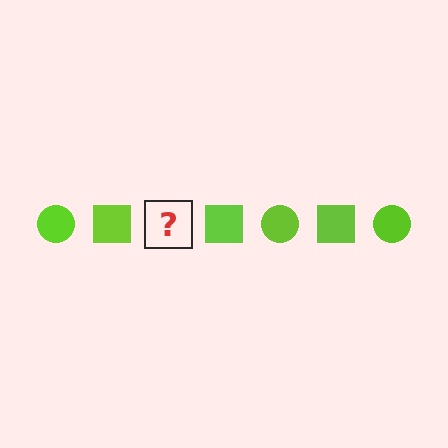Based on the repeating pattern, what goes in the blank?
The blank should be a lime circle.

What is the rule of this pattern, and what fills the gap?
The rule is that the pattern cycles through circle, square shapes in lime. The gap should be filled with a lime circle.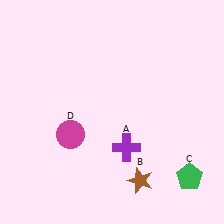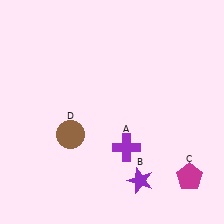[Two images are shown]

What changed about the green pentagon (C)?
In Image 1, C is green. In Image 2, it changed to magenta.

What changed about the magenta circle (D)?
In Image 1, D is magenta. In Image 2, it changed to brown.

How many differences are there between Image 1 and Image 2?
There are 3 differences between the two images.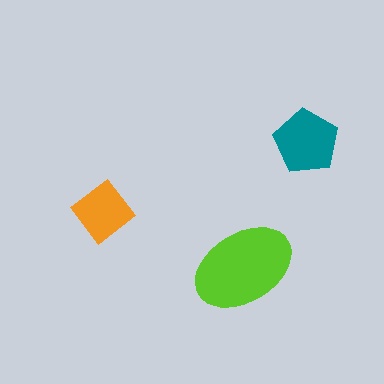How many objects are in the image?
There are 3 objects in the image.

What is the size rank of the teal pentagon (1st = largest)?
2nd.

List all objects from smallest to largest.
The orange diamond, the teal pentagon, the lime ellipse.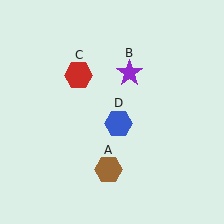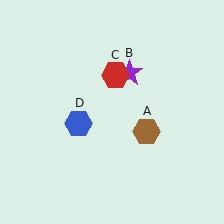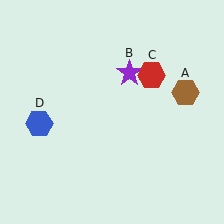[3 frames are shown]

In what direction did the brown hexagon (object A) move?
The brown hexagon (object A) moved up and to the right.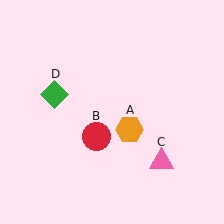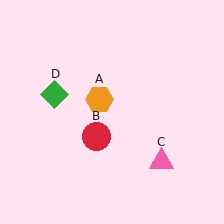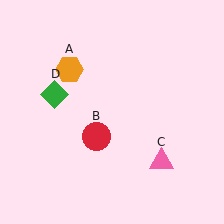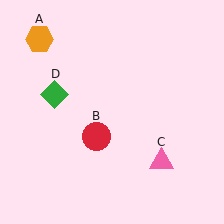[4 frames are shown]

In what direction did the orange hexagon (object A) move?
The orange hexagon (object A) moved up and to the left.